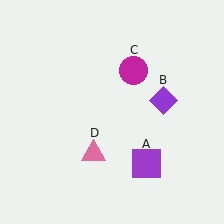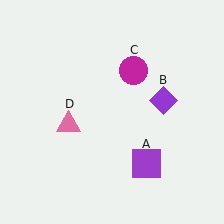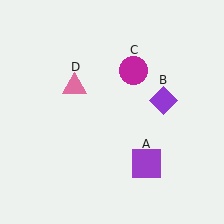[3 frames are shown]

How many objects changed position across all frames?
1 object changed position: pink triangle (object D).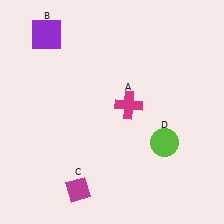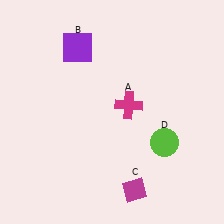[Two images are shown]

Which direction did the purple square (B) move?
The purple square (B) moved right.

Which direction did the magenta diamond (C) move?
The magenta diamond (C) moved right.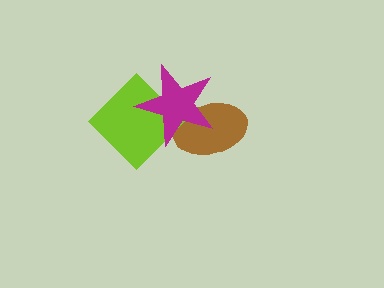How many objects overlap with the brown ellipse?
2 objects overlap with the brown ellipse.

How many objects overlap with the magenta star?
2 objects overlap with the magenta star.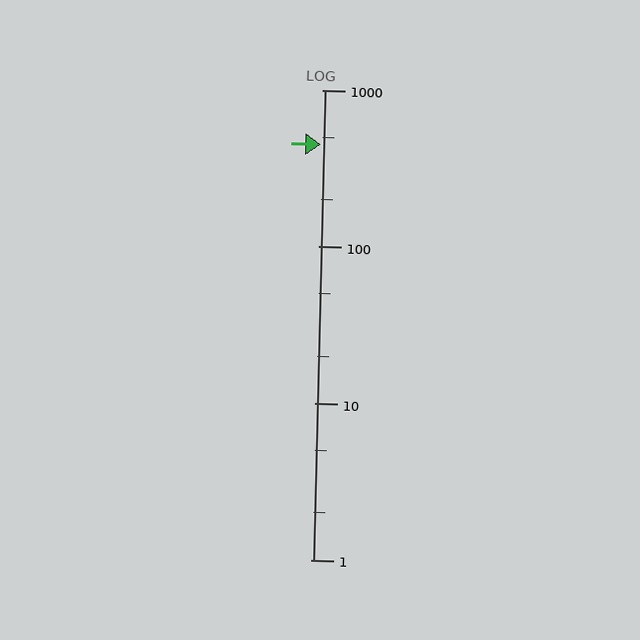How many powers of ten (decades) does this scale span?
The scale spans 3 decades, from 1 to 1000.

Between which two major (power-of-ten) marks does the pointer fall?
The pointer is between 100 and 1000.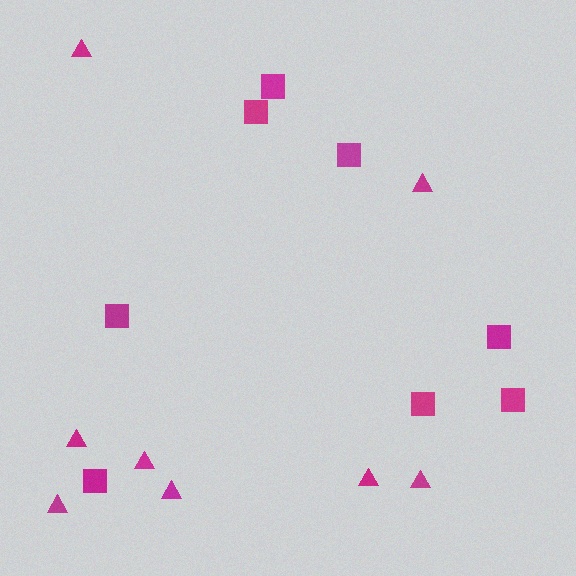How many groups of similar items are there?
There are 2 groups: one group of squares (8) and one group of triangles (8).